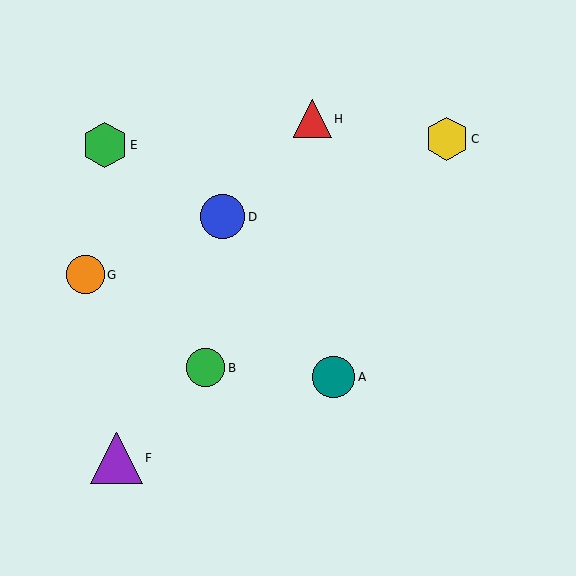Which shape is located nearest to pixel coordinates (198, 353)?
The green circle (labeled B) at (206, 368) is nearest to that location.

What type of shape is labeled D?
Shape D is a blue circle.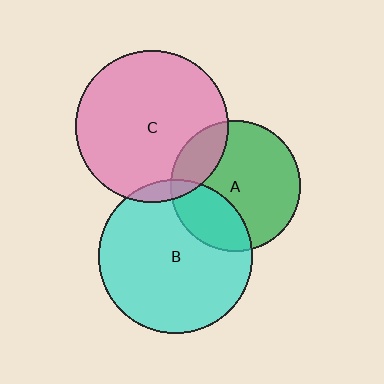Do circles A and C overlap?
Yes.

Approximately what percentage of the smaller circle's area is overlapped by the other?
Approximately 20%.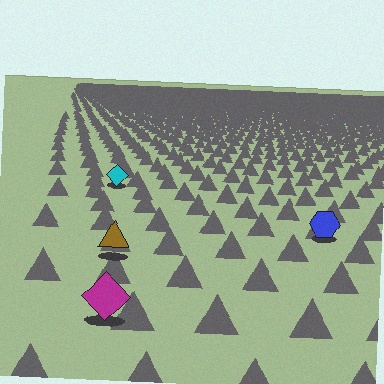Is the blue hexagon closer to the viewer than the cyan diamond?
Yes. The blue hexagon is closer — you can tell from the texture gradient: the ground texture is coarser near it.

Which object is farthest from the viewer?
The cyan diamond is farthest from the viewer. It appears smaller and the ground texture around it is denser.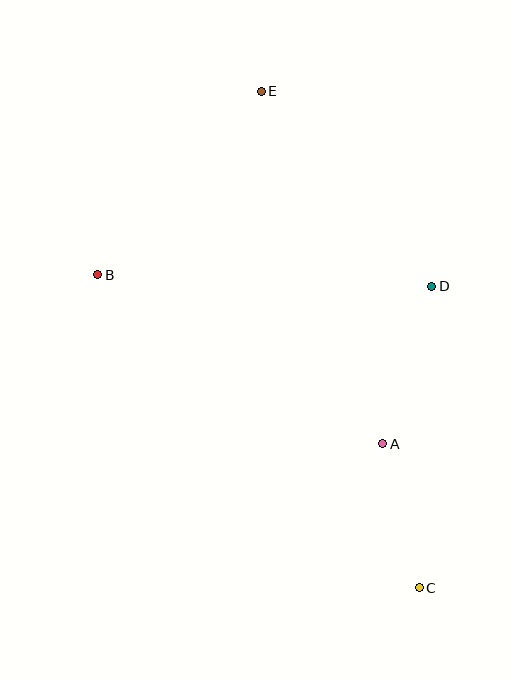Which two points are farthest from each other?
Points C and E are farthest from each other.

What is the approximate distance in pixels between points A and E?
The distance between A and E is approximately 373 pixels.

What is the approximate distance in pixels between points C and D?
The distance between C and D is approximately 302 pixels.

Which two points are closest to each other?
Points A and C are closest to each other.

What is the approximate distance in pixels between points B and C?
The distance between B and C is approximately 448 pixels.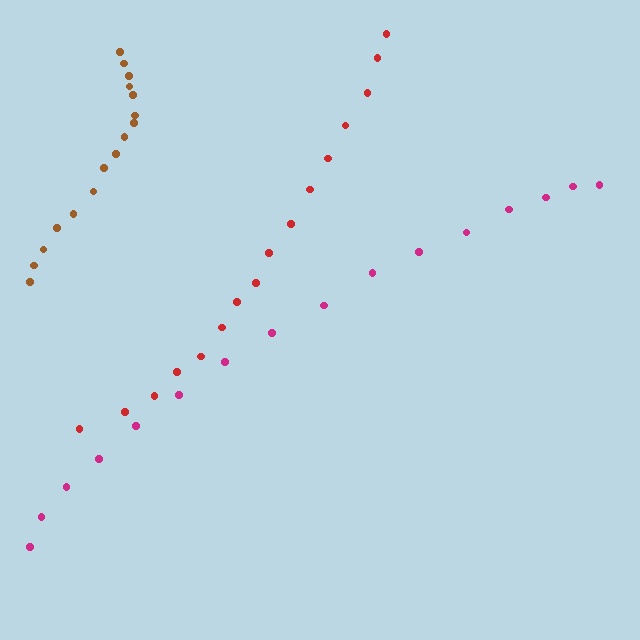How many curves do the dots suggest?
There are 3 distinct paths.